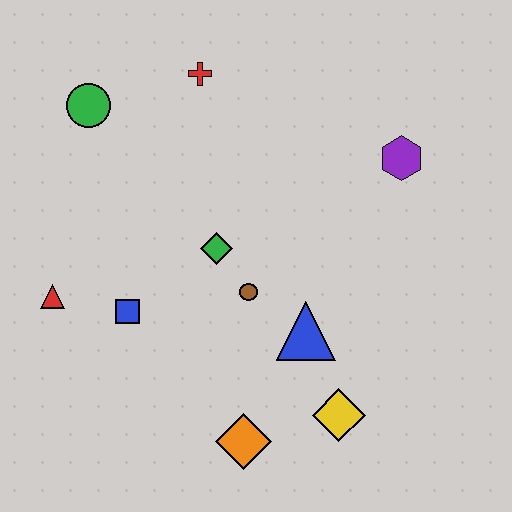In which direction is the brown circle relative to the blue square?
The brown circle is to the right of the blue square.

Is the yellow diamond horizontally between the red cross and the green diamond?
No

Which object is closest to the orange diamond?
The yellow diamond is closest to the orange diamond.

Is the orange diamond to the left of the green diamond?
No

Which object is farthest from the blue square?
The purple hexagon is farthest from the blue square.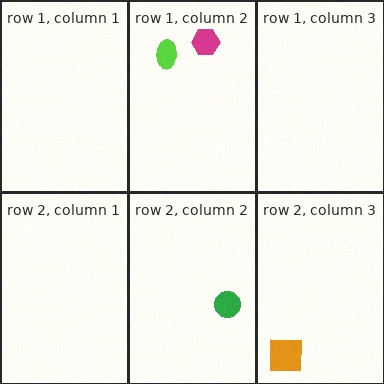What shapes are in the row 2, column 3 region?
The orange square.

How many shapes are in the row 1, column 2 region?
2.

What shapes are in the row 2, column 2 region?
The green circle.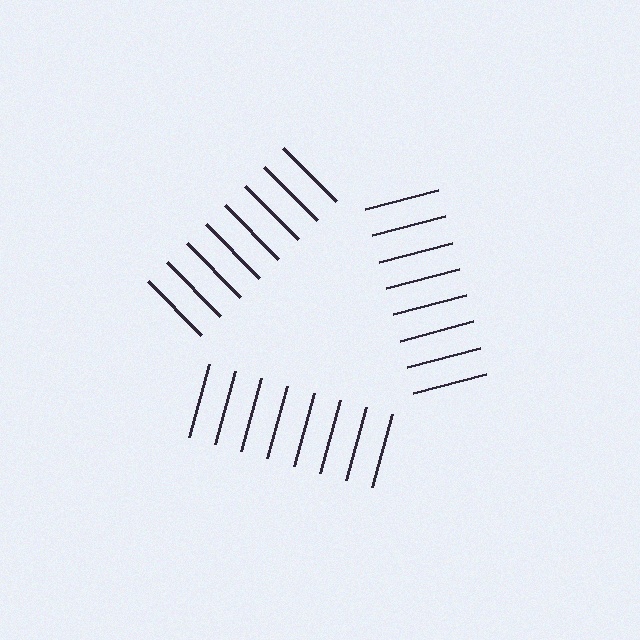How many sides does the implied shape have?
3 sides — the line-ends trace a triangle.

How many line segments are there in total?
24 — 8 along each of the 3 edges.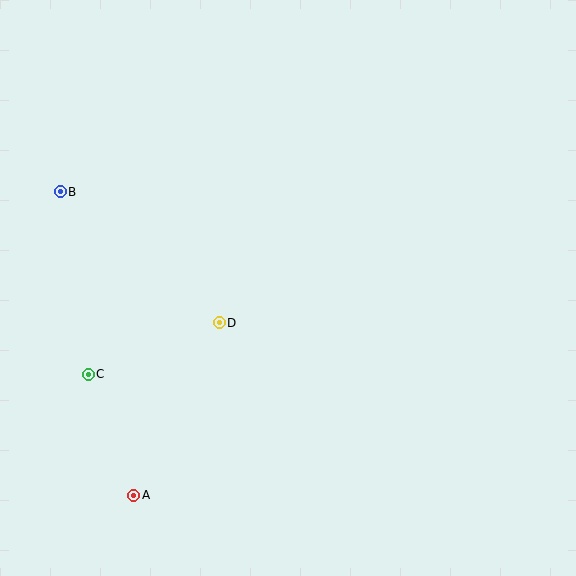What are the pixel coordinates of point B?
Point B is at (60, 192).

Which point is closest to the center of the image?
Point D at (219, 323) is closest to the center.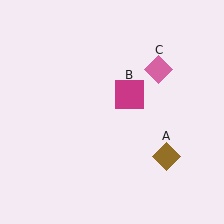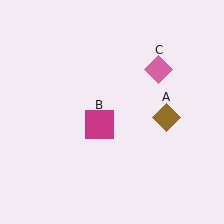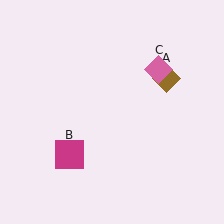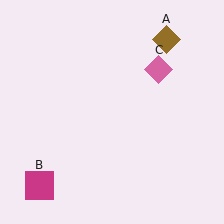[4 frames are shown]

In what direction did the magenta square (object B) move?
The magenta square (object B) moved down and to the left.